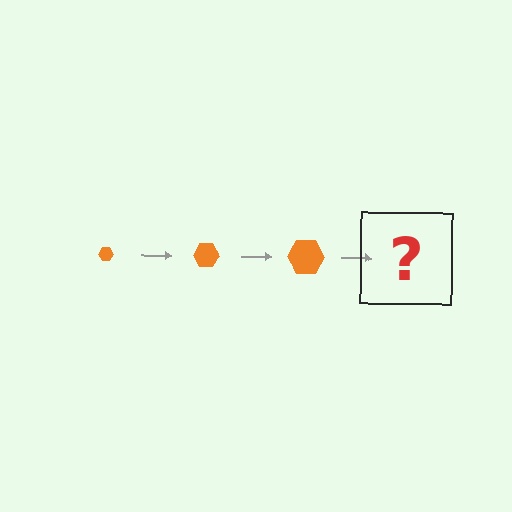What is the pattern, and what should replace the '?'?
The pattern is that the hexagon gets progressively larger each step. The '?' should be an orange hexagon, larger than the previous one.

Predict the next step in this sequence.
The next step is an orange hexagon, larger than the previous one.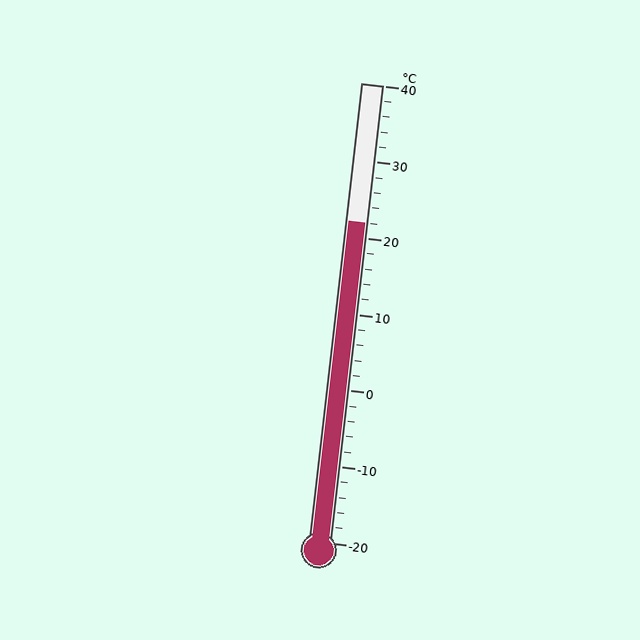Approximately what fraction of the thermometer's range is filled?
The thermometer is filled to approximately 70% of its range.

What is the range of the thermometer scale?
The thermometer scale ranges from -20°C to 40°C.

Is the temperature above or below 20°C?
The temperature is above 20°C.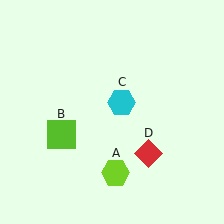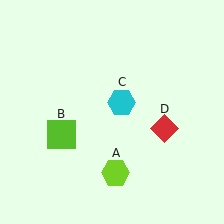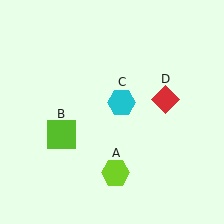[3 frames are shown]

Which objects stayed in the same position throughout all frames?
Lime hexagon (object A) and lime square (object B) and cyan hexagon (object C) remained stationary.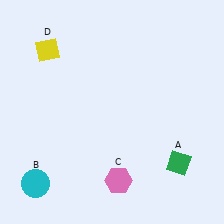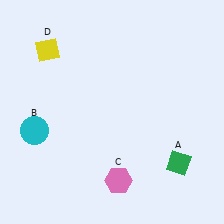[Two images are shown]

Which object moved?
The cyan circle (B) moved up.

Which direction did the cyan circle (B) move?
The cyan circle (B) moved up.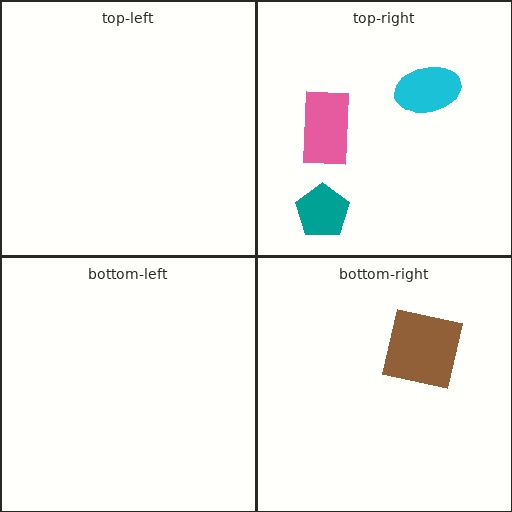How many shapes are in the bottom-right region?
1.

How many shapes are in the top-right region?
3.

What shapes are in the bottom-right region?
The brown square.